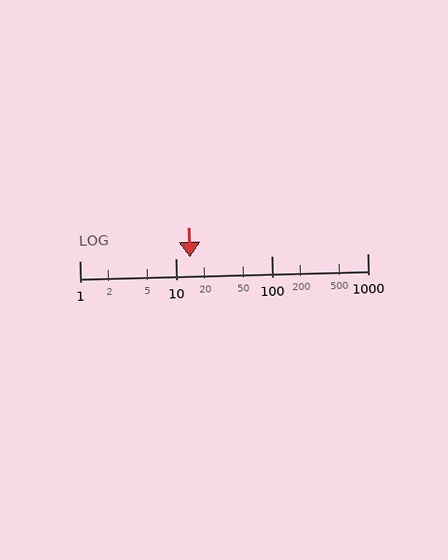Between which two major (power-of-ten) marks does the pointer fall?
The pointer is between 10 and 100.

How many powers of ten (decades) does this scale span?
The scale spans 3 decades, from 1 to 1000.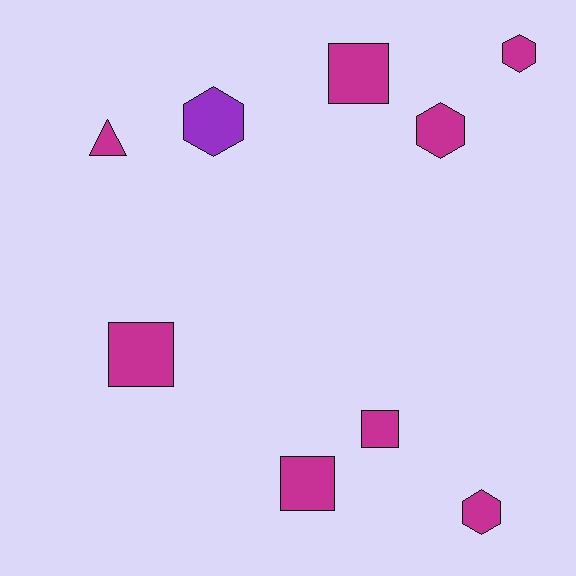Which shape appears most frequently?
Square, with 4 objects.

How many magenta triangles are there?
There is 1 magenta triangle.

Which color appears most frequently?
Magenta, with 8 objects.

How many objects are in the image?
There are 9 objects.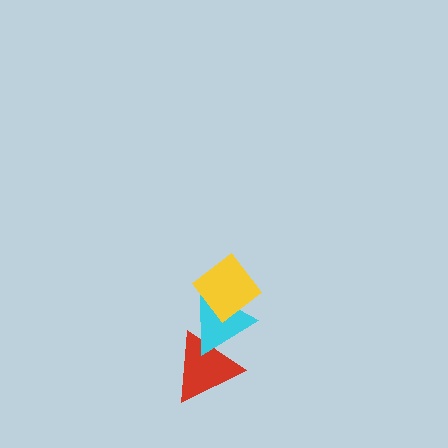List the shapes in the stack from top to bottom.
From top to bottom: the yellow diamond, the cyan triangle, the red triangle.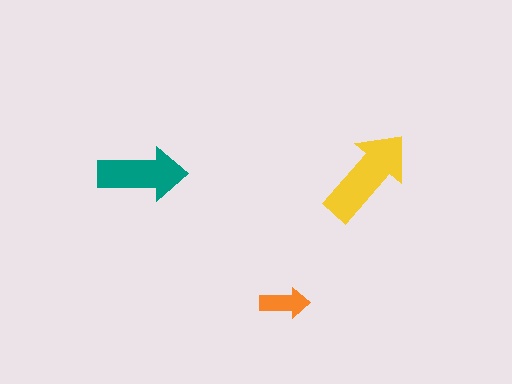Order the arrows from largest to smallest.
the yellow one, the teal one, the orange one.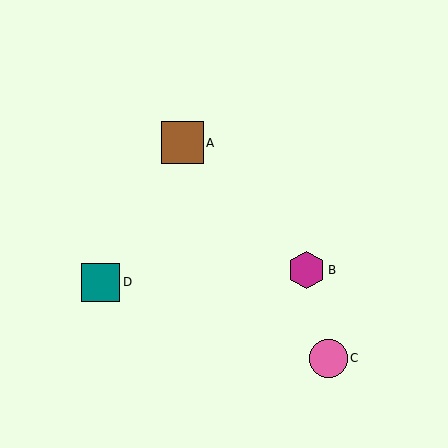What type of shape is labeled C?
Shape C is a pink circle.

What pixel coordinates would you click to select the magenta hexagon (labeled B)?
Click at (306, 270) to select the magenta hexagon B.